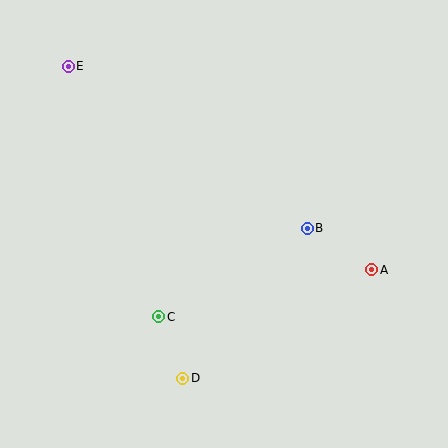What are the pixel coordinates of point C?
Point C is at (159, 317).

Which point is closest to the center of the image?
Point B at (307, 228) is closest to the center.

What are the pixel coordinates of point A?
Point A is at (372, 270).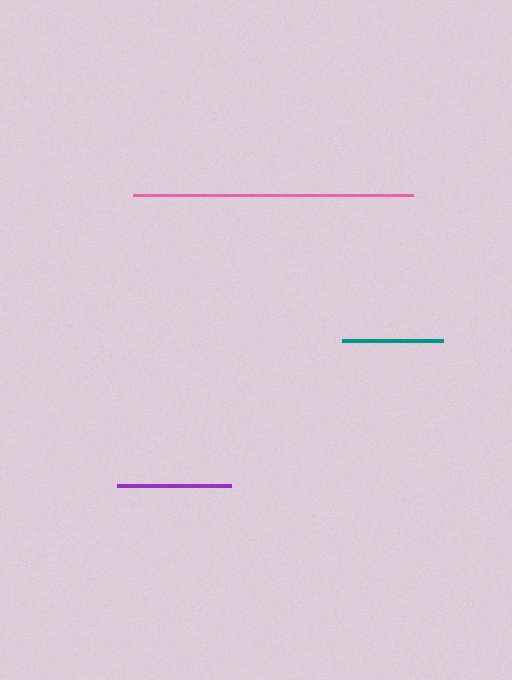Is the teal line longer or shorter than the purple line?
The purple line is longer than the teal line.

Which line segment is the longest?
The pink line is the longest at approximately 280 pixels.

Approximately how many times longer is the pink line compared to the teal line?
The pink line is approximately 2.8 times the length of the teal line.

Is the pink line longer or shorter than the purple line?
The pink line is longer than the purple line.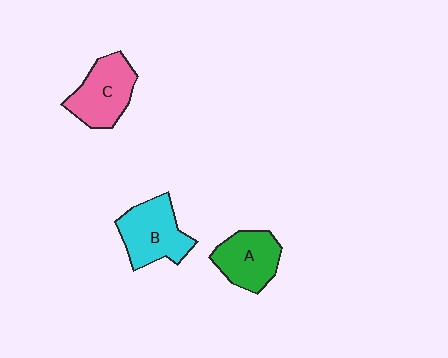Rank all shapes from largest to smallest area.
From largest to smallest: B (cyan), C (pink), A (green).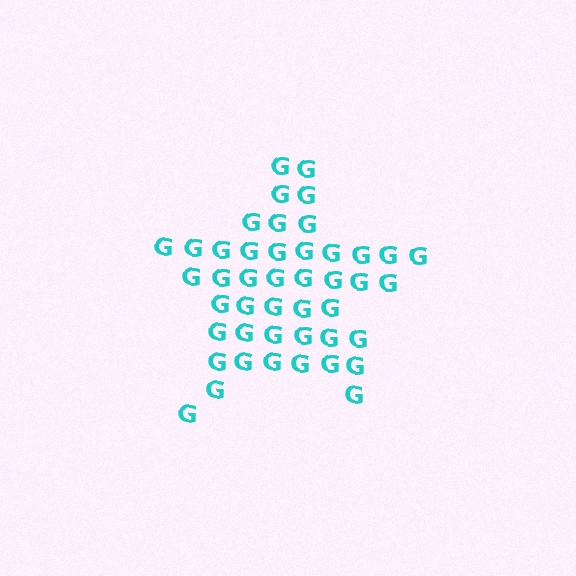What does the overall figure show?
The overall figure shows a star.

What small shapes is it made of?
It is made of small letter G's.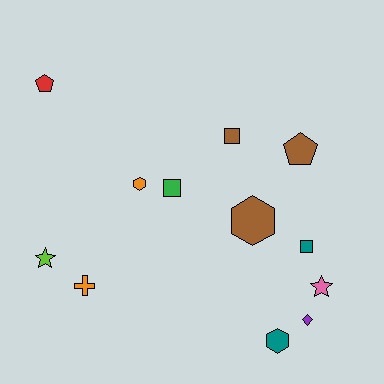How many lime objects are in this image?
There is 1 lime object.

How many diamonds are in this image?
There is 1 diamond.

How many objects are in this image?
There are 12 objects.